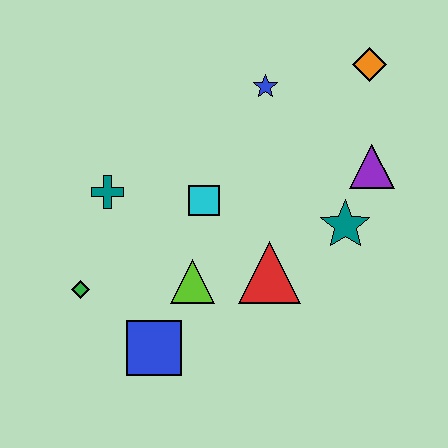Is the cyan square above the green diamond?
Yes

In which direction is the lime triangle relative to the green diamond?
The lime triangle is to the right of the green diamond.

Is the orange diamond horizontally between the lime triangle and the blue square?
No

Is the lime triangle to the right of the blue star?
No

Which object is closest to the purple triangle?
The teal star is closest to the purple triangle.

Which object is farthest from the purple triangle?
The green diamond is farthest from the purple triangle.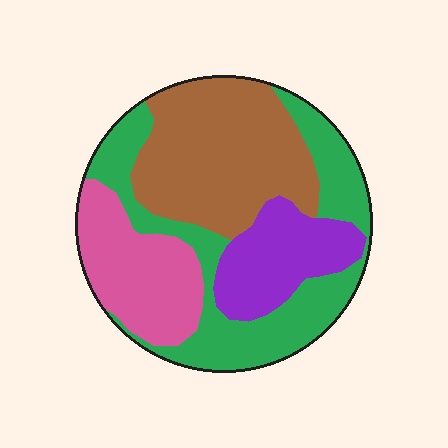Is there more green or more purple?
Green.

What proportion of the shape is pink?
Pink takes up about one fifth (1/5) of the shape.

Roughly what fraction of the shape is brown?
Brown covers around 30% of the shape.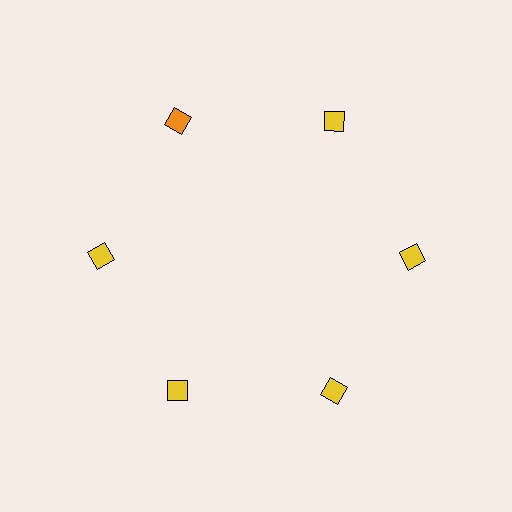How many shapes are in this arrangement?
There are 6 shapes arranged in a ring pattern.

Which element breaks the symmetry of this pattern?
The orange diamond at roughly the 11 o'clock position breaks the symmetry. All other shapes are yellow diamonds.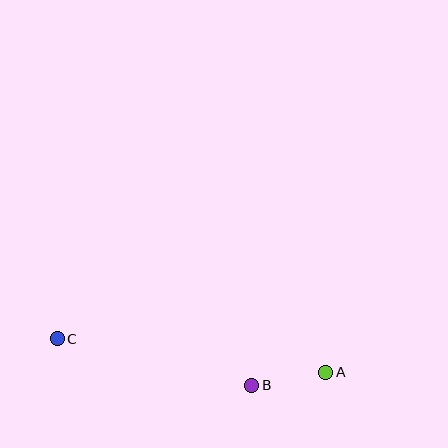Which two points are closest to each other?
Points A and B are closest to each other.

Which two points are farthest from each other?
Points A and C are farthest from each other.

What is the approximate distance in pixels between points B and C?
The distance between B and C is approximately 200 pixels.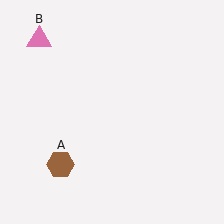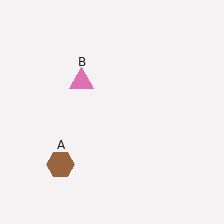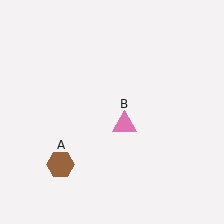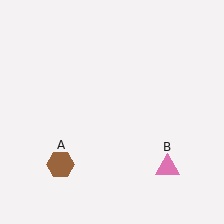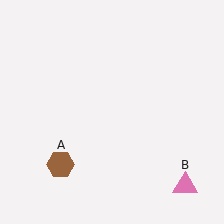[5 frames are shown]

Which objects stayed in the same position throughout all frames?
Brown hexagon (object A) remained stationary.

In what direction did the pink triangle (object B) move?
The pink triangle (object B) moved down and to the right.